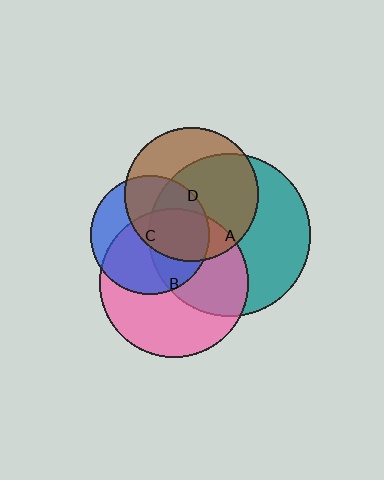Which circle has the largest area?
Circle A (teal).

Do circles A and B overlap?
Yes.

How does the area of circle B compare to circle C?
Approximately 1.6 times.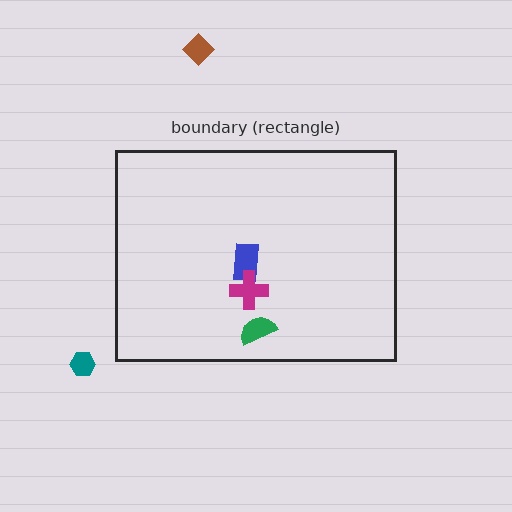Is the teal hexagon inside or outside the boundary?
Outside.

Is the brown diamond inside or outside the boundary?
Outside.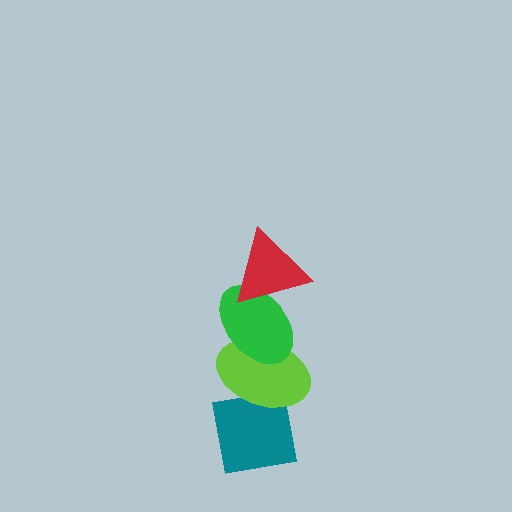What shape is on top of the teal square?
The lime ellipse is on top of the teal square.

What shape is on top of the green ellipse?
The red triangle is on top of the green ellipse.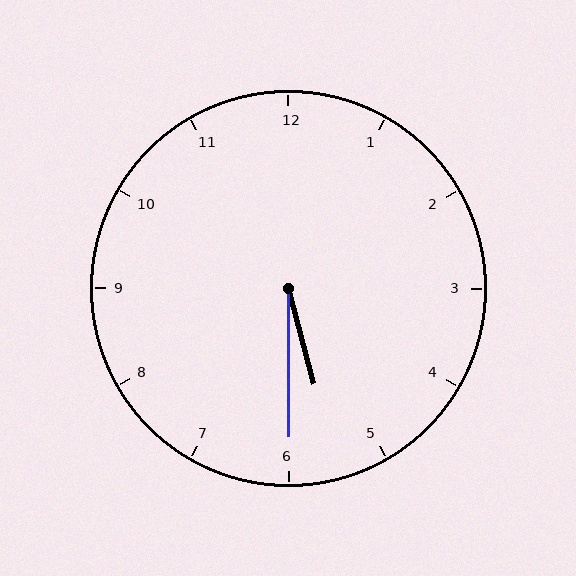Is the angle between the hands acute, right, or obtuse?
It is acute.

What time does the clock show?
5:30.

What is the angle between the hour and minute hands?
Approximately 15 degrees.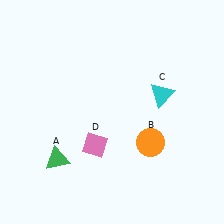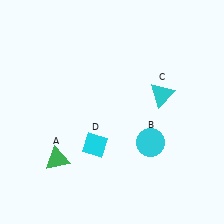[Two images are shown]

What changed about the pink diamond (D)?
In Image 1, D is pink. In Image 2, it changed to cyan.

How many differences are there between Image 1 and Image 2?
There are 2 differences between the two images.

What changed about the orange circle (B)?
In Image 1, B is orange. In Image 2, it changed to cyan.